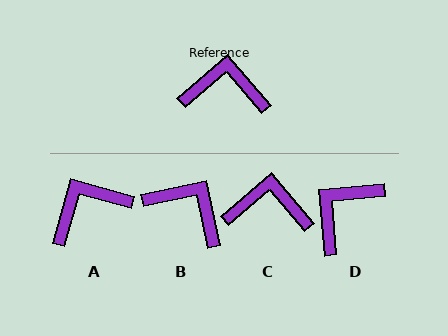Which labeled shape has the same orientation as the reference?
C.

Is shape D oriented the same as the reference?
No, it is off by about 55 degrees.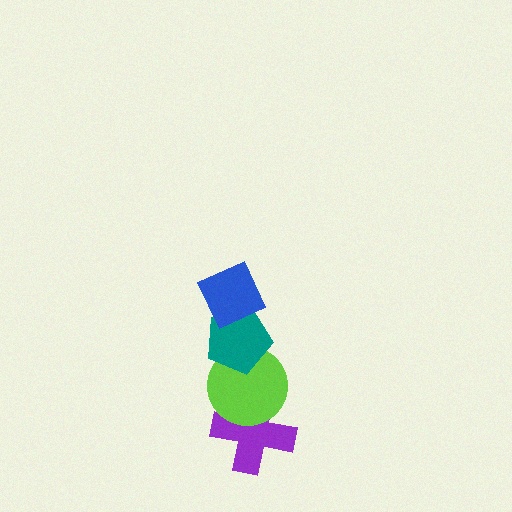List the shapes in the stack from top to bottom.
From top to bottom: the blue diamond, the teal pentagon, the lime circle, the purple cross.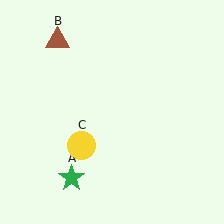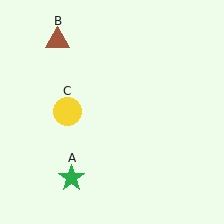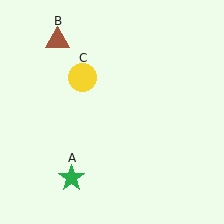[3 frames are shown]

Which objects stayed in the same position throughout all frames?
Green star (object A) and brown triangle (object B) remained stationary.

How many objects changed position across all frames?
1 object changed position: yellow circle (object C).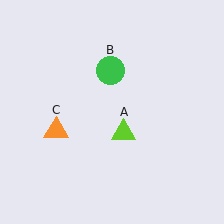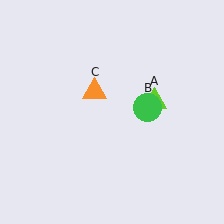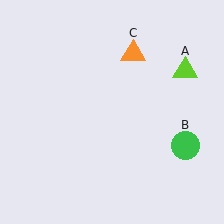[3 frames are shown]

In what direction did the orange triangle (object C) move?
The orange triangle (object C) moved up and to the right.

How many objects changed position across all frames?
3 objects changed position: lime triangle (object A), green circle (object B), orange triangle (object C).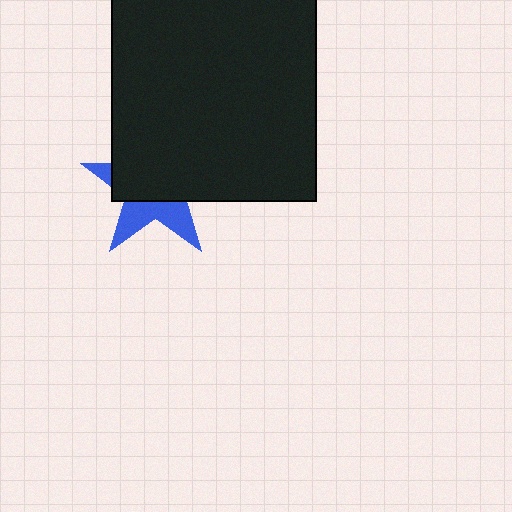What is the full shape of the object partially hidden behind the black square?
The partially hidden object is a blue star.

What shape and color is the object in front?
The object in front is a black square.